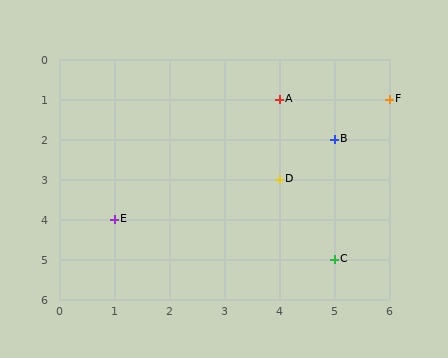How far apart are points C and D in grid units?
Points C and D are 1 column and 2 rows apart (about 2.2 grid units diagonally).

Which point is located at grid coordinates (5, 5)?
Point C is at (5, 5).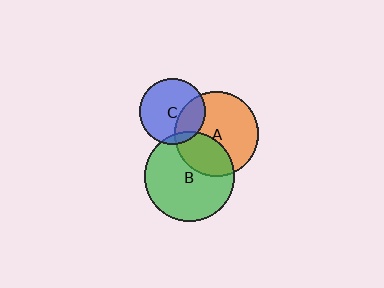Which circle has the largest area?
Circle B (green).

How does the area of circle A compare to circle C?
Approximately 1.6 times.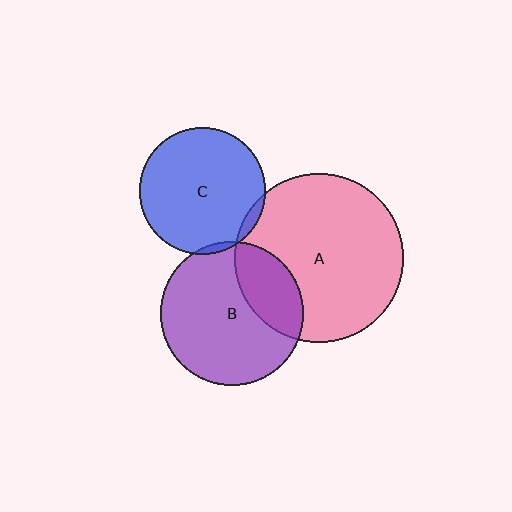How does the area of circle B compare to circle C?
Approximately 1.3 times.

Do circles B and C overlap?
Yes.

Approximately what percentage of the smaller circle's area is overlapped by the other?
Approximately 5%.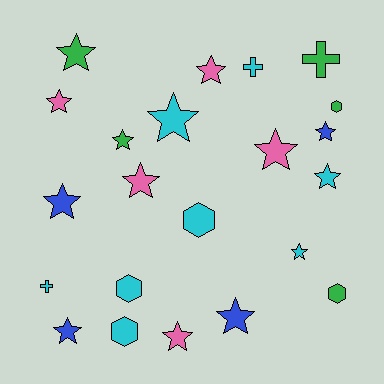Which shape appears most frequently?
Star, with 14 objects.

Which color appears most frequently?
Cyan, with 8 objects.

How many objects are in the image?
There are 22 objects.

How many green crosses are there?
There is 1 green cross.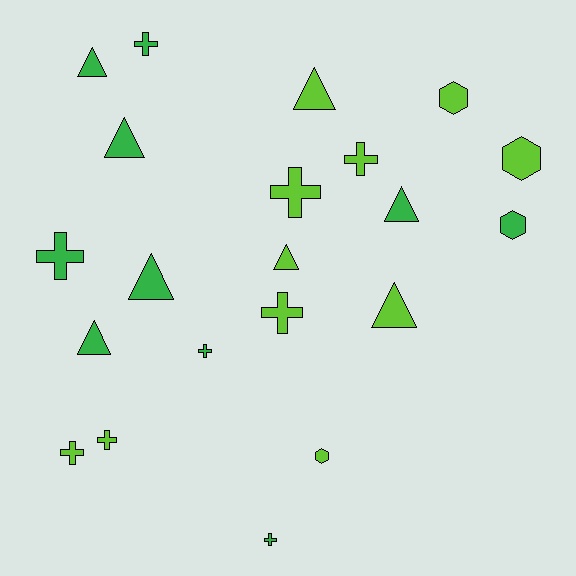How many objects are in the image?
There are 21 objects.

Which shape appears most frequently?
Cross, with 9 objects.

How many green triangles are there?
There are 5 green triangles.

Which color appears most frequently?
Lime, with 11 objects.